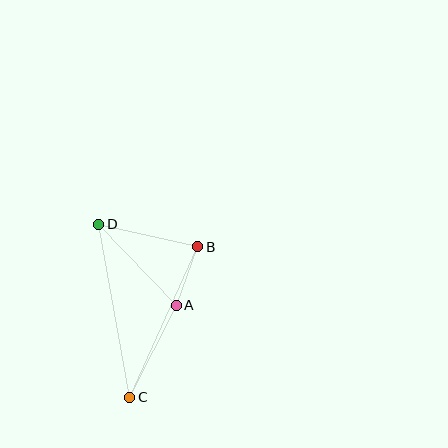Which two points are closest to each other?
Points A and B are closest to each other.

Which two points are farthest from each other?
Points C and D are farthest from each other.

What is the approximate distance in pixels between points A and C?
The distance between A and C is approximately 103 pixels.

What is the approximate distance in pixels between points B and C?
The distance between B and C is approximately 165 pixels.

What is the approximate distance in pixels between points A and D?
The distance between A and D is approximately 112 pixels.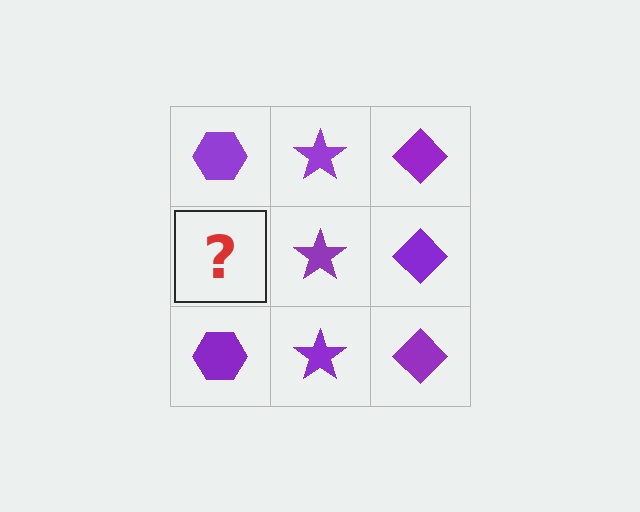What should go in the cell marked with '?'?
The missing cell should contain a purple hexagon.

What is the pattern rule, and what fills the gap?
The rule is that each column has a consistent shape. The gap should be filled with a purple hexagon.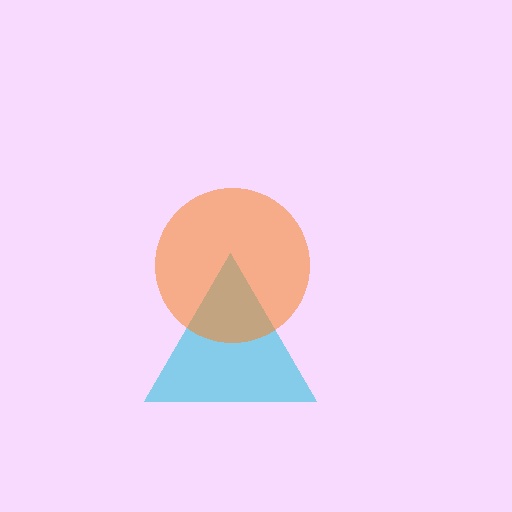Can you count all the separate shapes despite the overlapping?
Yes, there are 2 separate shapes.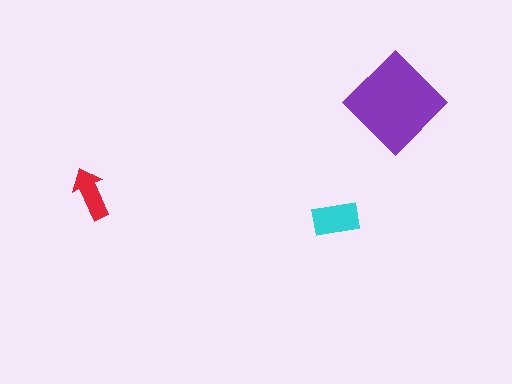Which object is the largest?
The purple diamond.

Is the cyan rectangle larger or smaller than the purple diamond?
Smaller.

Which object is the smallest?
The red arrow.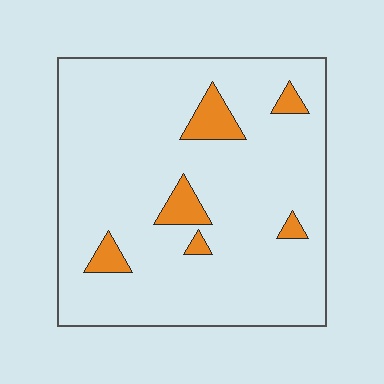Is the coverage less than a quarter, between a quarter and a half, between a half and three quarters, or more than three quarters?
Less than a quarter.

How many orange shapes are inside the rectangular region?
6.